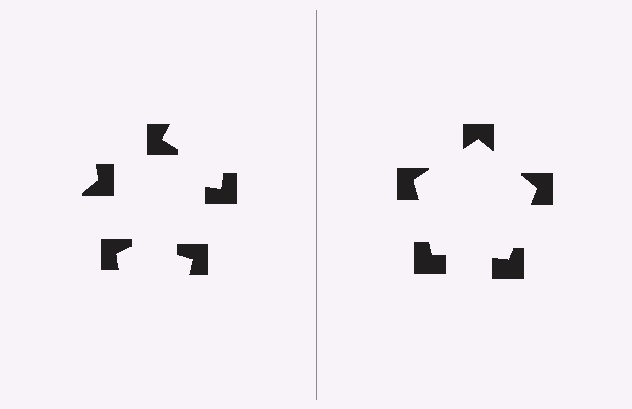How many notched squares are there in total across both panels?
10 — 5 on each side.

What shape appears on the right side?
An illusory pentagon.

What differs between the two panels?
The notched squares are positioned identically on both sides; only the wedge orientations differ. On the right they align to a pentagon; on the left they are misaligned.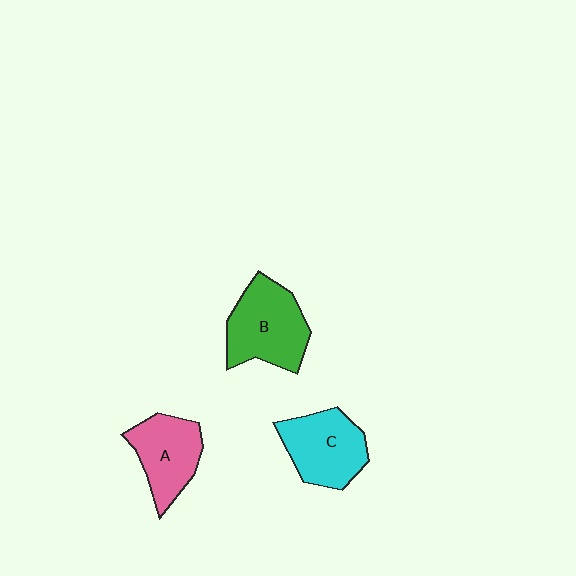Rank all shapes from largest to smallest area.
From largest to smallest: B (green), C (cyan), A (pink).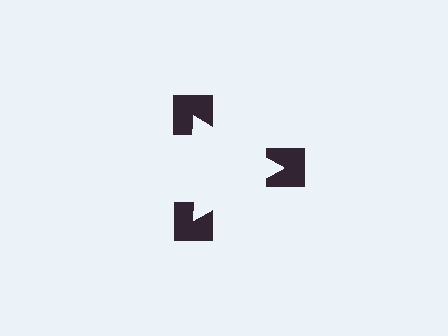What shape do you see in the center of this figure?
An illusory triangle — its edges are inferred from the aligned wedge cuts in the notched squares, not physically drawn.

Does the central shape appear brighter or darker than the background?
It typically appears slightly brighter than the background, even though no actual brightness change is drawn.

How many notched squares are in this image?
There are 3 — one at each vertex of the illusory triangle.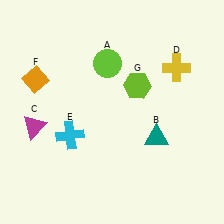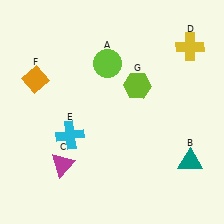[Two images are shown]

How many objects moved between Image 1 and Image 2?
3 objects moved between the two images.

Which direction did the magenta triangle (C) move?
The magenta triangle (C) moved down.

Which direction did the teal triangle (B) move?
The teal triangle (B) moved right.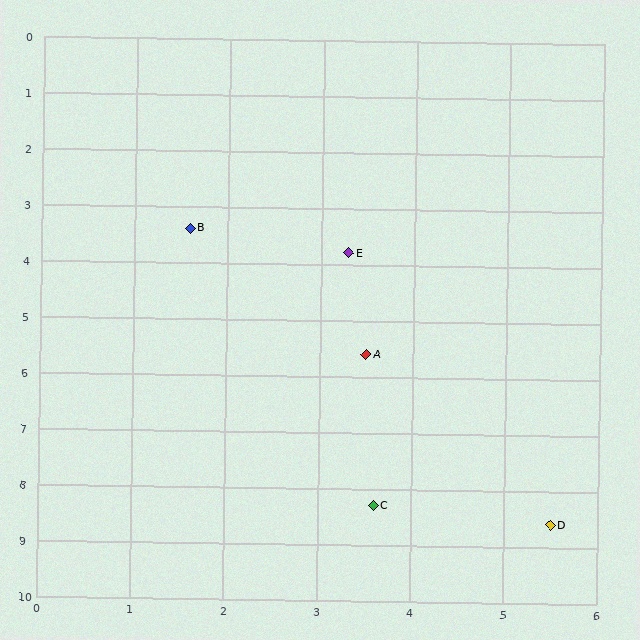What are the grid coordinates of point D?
Point D is at approximately (5.5, 8.6).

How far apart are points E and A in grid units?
Points E and A are about 1.8 grid units apart.